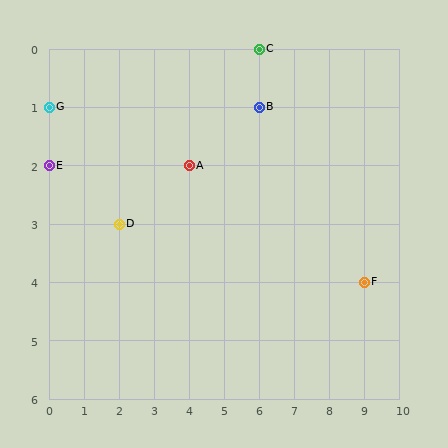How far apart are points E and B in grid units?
Points E and B are 6 columns and 1 row apart (about 6.1 grid units diagonally).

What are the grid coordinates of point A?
Point A is at grid coordinates (4, 2).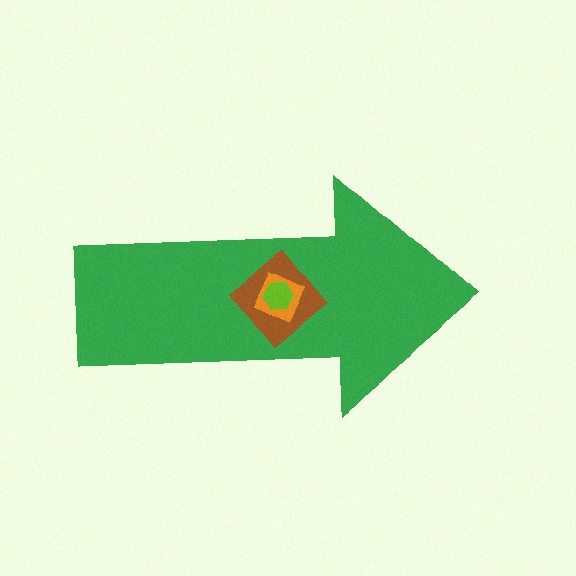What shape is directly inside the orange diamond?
The lime hexagon.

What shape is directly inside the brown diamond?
The orange diamond.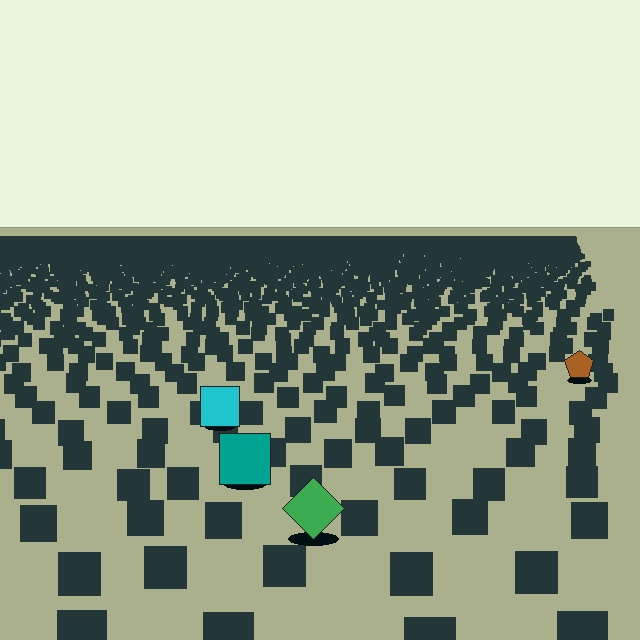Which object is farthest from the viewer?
The brown pentagon is farthest from the viewer. It appears smaller and the ground texture around it is denser.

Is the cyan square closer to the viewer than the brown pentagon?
Yes. The cyan square is closer — you can tell from the texture gradient: the ground texture is coarser near it.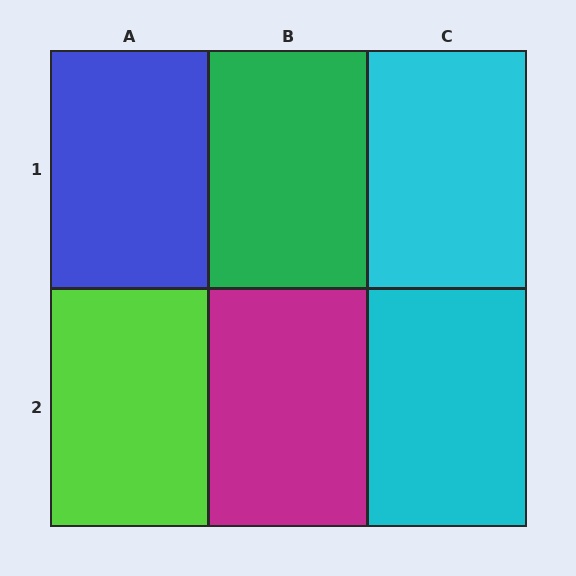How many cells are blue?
1 cell is blue.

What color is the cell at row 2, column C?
Cyan.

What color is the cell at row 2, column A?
Lime.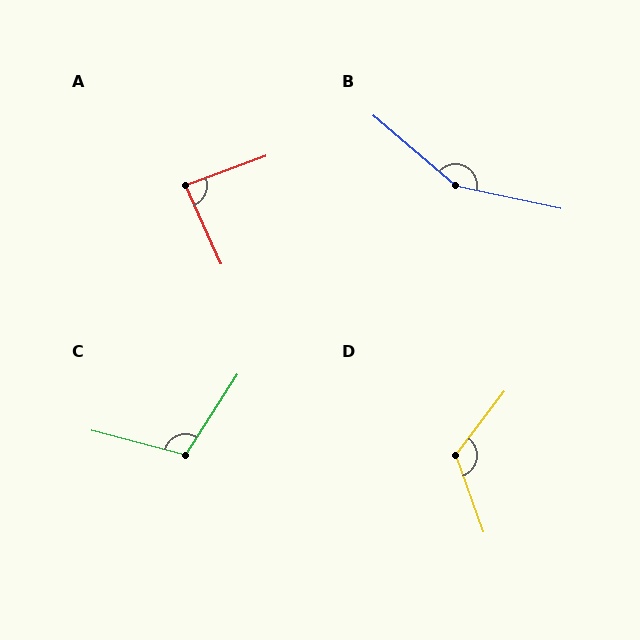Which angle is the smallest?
A, at approximately 86 degrees.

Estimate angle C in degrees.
Approximately 108 degrees.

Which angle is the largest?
B, at approximately 152 degrees.